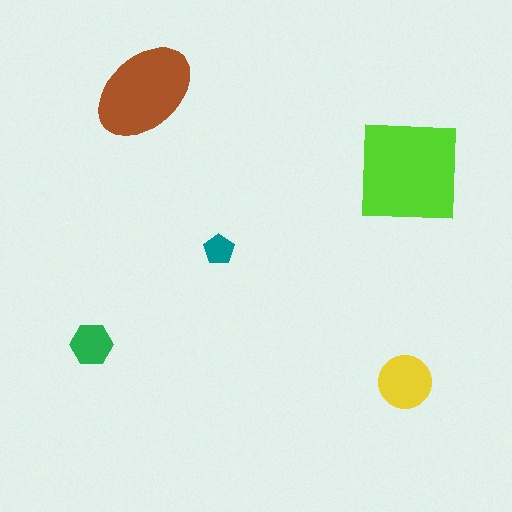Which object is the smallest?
The teal pentagon.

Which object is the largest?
The lime square.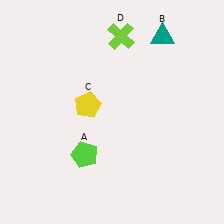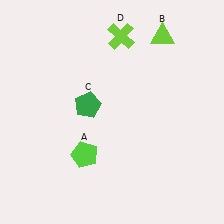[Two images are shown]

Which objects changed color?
B changed from teal to lime. C changed from yellow to green.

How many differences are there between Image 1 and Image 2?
There are 2 differences between the two images.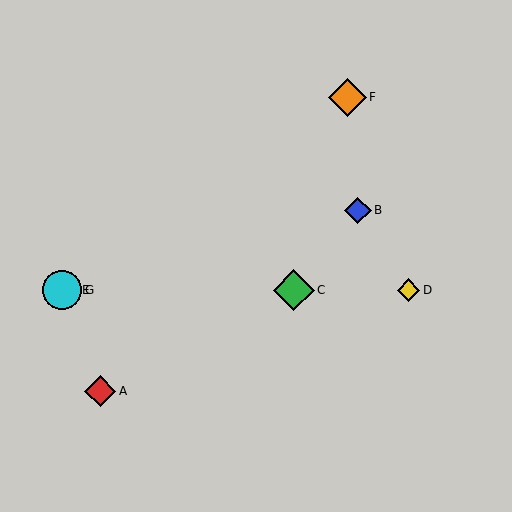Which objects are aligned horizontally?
Objects C, D, E, G are aligned horizontally.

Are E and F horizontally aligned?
No, E is at y≈290 and F is at y≈97.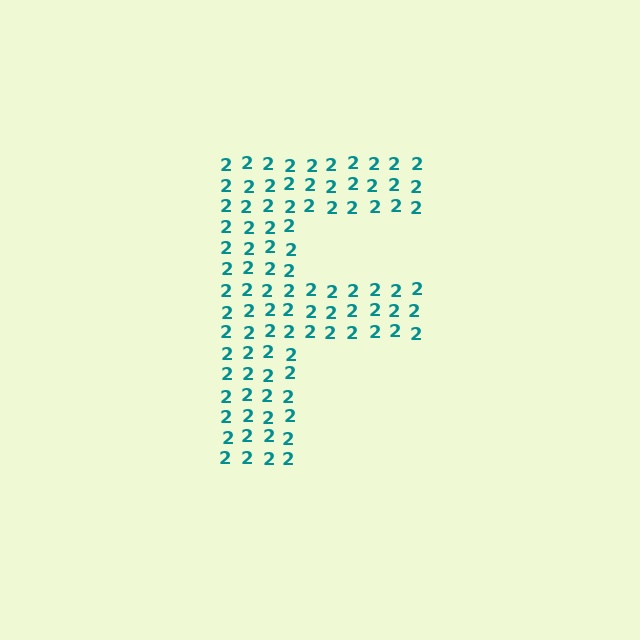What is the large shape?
The large shape is the letter F.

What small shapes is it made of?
It is made of small digit 2's.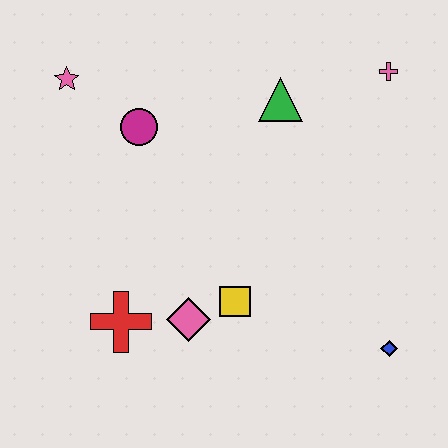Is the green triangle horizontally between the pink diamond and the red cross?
No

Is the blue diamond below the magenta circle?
Yes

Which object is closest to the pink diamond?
The yellow square is closest to the pink diamond.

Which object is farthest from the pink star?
The blue diamond is farthest from the pink star.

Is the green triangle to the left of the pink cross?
Yes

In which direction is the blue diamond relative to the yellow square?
The blue diamond is to the right of the yellow square.